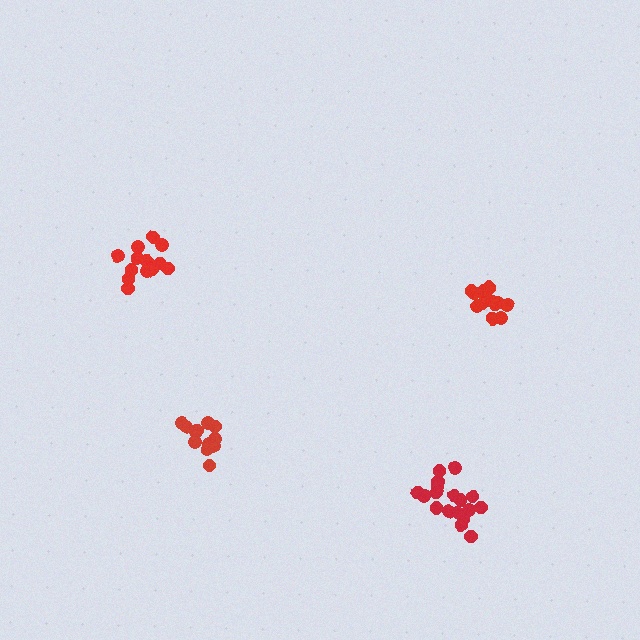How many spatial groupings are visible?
There are 4 spatial groupings.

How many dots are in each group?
Group 1: 18 dots, Group 2: 12 dots, Group 3: 13 dots, Group 4: 13 dots (56 total).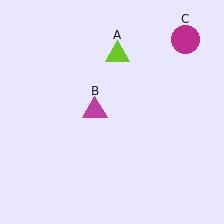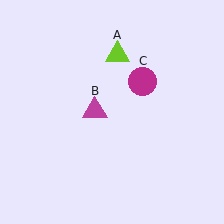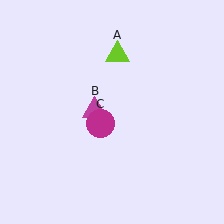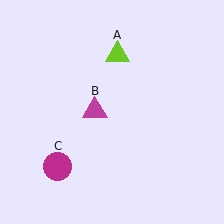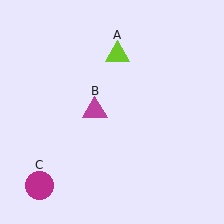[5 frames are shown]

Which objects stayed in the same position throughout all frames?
Lime triangle (object A) and magenta triangle (object B) remained stationary.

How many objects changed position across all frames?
1 object changed position: magenta circle (object C).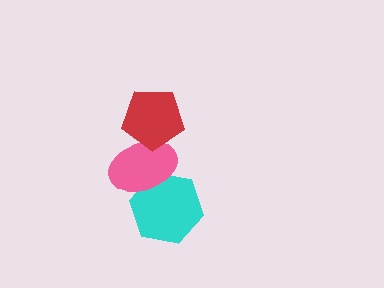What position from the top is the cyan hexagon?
The cyan hexagon is 3rd from the top.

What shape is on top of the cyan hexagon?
The pink ellipse is on top of the cyan hexagon.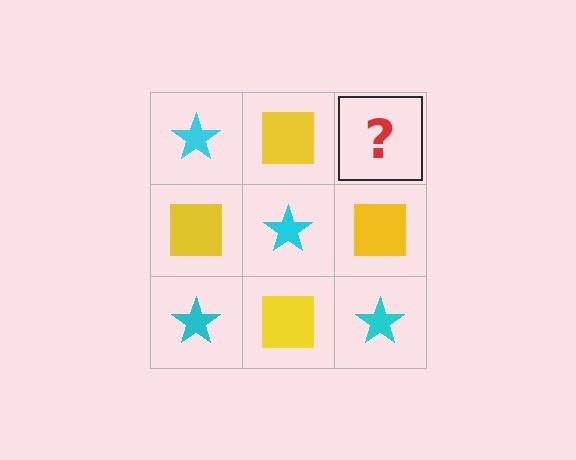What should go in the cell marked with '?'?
The missing cell should contain a cyan star.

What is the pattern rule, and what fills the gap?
The rule is that it alternates cyan star and yellow square in a checkerboard pattern. The gap should be filled with a cyan star.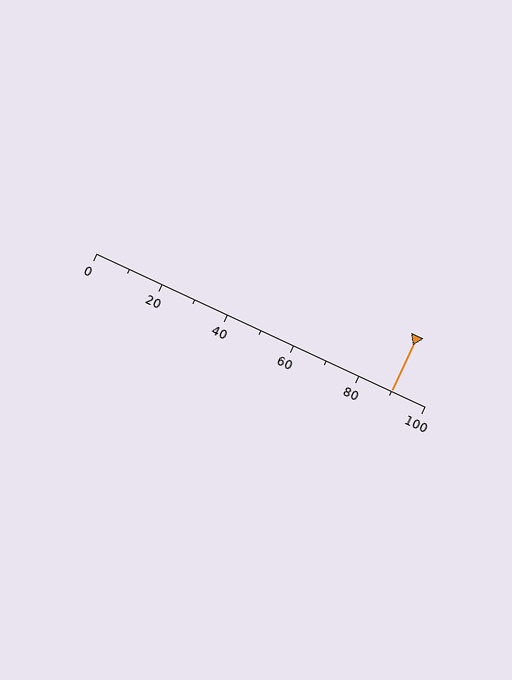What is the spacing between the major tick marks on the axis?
The major ticks are spaced 20 apart.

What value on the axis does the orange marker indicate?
The marker indicates approximately 90.